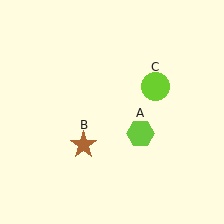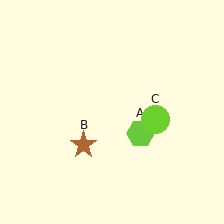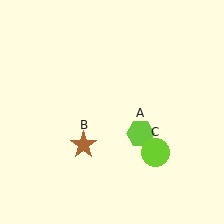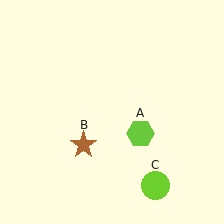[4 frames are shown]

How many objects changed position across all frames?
1 object changed position: lime circle (object C).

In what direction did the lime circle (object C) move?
The lime circle (object C) moved down.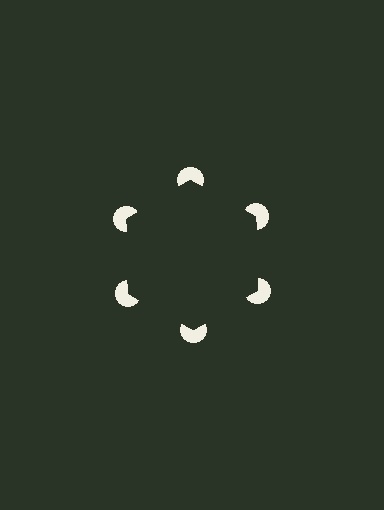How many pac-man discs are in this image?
There are 6 — one at each vertex of the illusory hexagon.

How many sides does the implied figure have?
6 sides.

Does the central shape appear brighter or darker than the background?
It typically appears slightly darker than the background, even though no actual brightness change is drawn.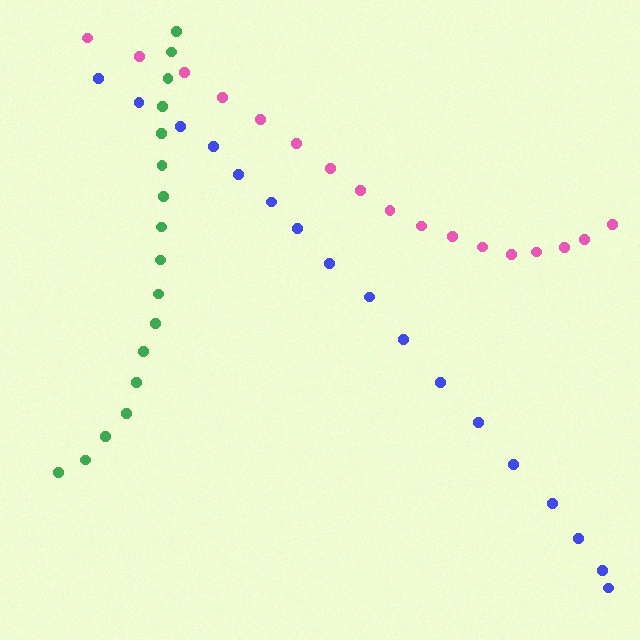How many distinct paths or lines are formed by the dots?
There are 3 distinct paths.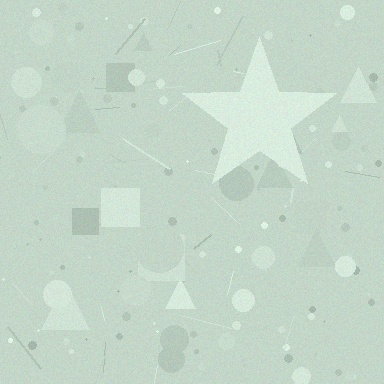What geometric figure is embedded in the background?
A star is embedded in the background.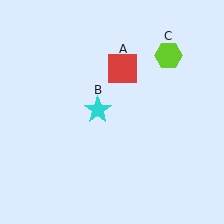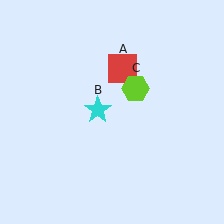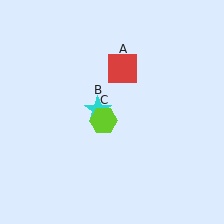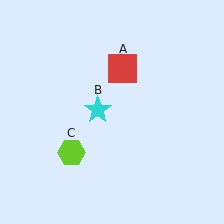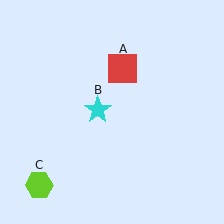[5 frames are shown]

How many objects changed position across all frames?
1 object changed position: lime hexagon (object C).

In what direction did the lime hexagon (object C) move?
The lime hexagon (object C) moved down and to the left.